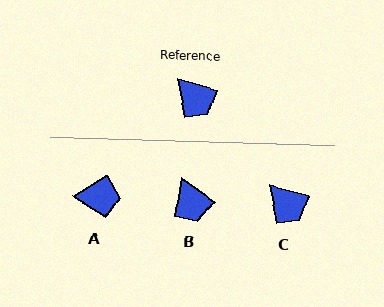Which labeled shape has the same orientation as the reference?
C.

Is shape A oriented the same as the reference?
No, it is off by about 47 degrees.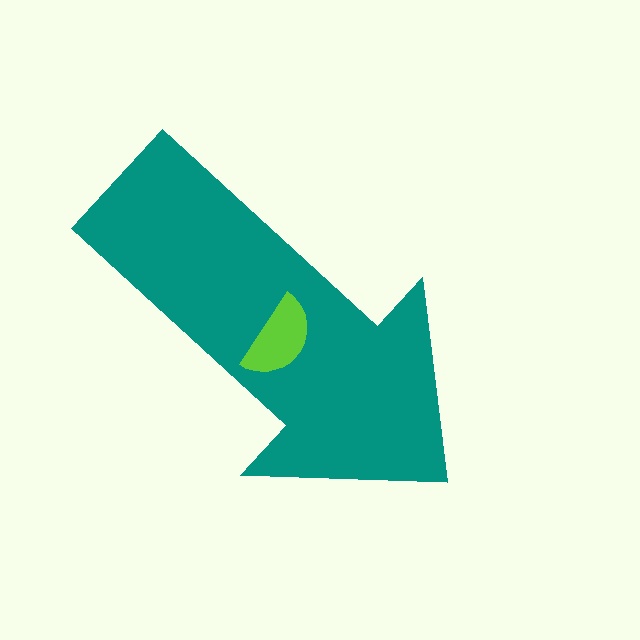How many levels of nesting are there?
2.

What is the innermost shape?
The lime semicircle.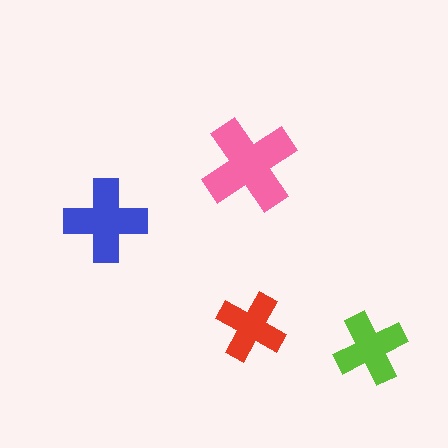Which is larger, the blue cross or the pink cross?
The pink one.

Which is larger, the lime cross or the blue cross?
The blue one.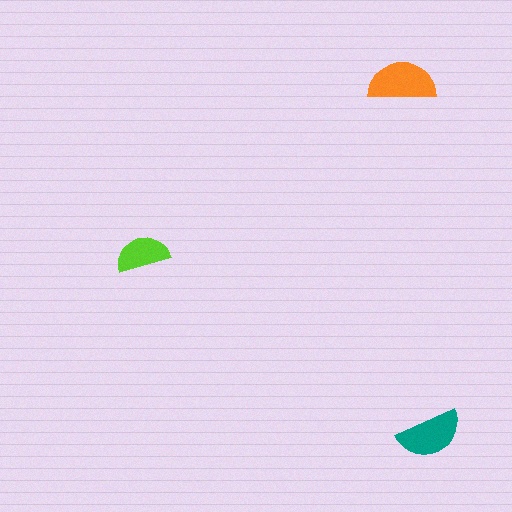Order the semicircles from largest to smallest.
the orange one, the teal one, the lime one.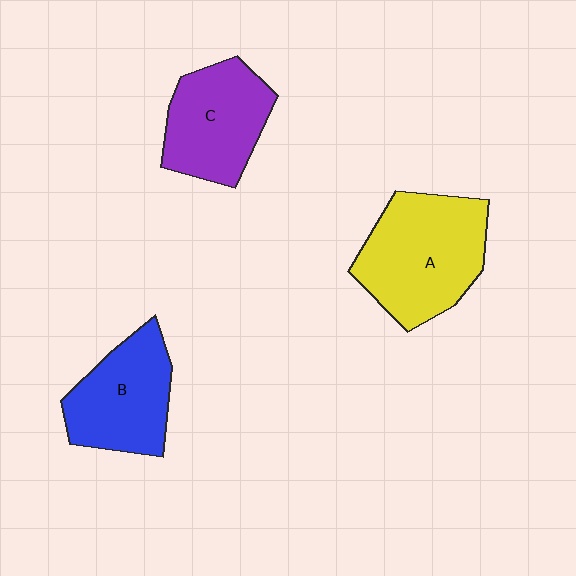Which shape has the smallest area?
Shape B (blue).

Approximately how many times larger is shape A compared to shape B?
Approximately 1.3 times.